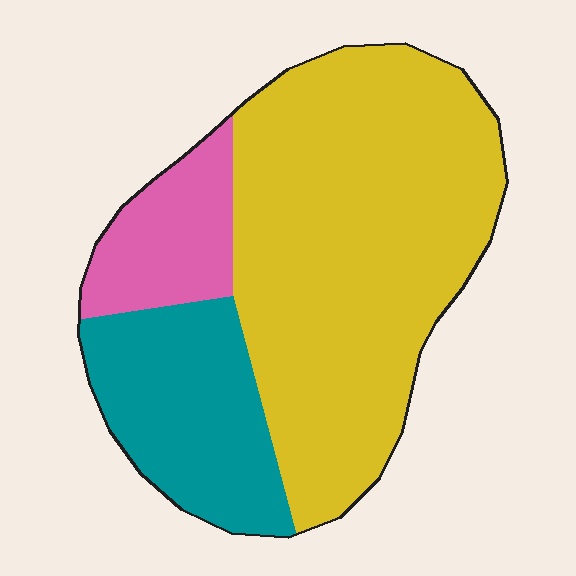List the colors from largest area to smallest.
From largest to smallest: yellow, teal, pink.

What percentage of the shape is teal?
Teal takes up about one quarter (1/4) of the shape.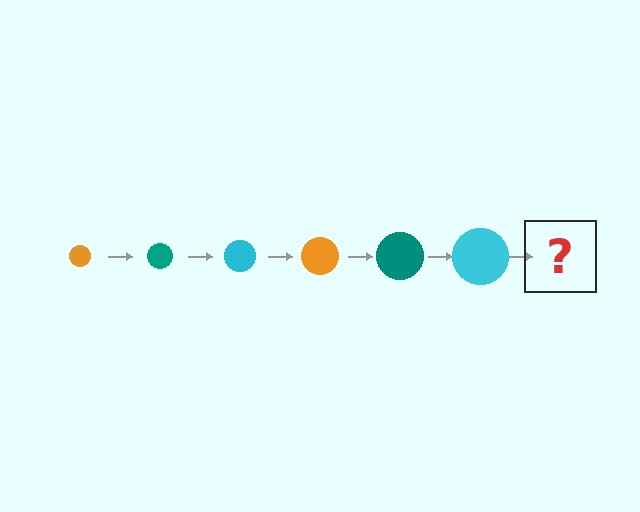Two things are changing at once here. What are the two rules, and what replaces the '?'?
The two rules are that the circle grows larger each step and the color cycles through orange, teal, and cyan. The '?' should be an orange circle, larger than the previous one.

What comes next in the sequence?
The next element should be an orange circle, larger than the previous one.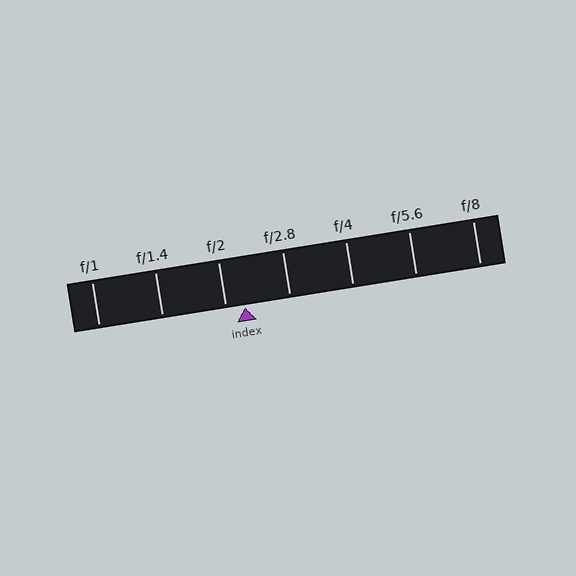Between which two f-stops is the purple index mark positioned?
The index mark is between f/2 and f/2.8.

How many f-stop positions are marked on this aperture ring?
There are 7 f-stop positions marked.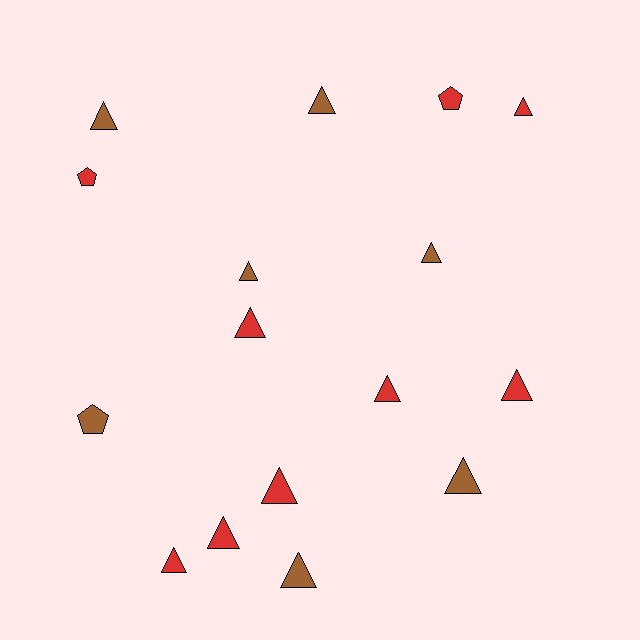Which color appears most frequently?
Red, with 9 objects.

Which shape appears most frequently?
Triangle, with 13 objects.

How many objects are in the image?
There are 16 objects.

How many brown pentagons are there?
There is 1 brown pentagon.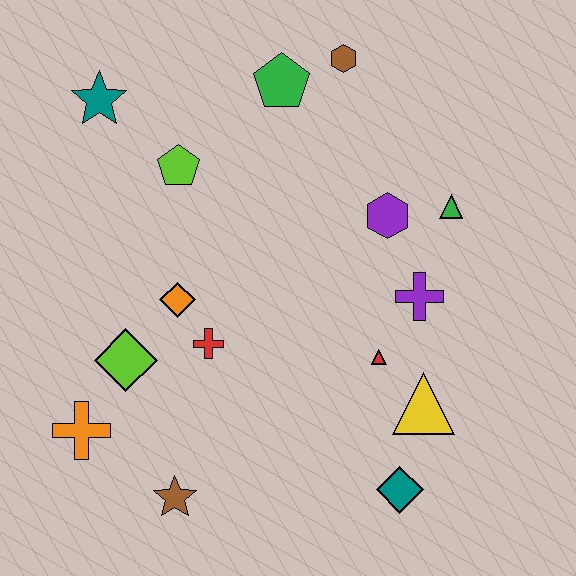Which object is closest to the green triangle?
The purple hexagon is closest to the green triangle.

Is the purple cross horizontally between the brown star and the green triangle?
Yes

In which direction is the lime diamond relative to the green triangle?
The lime diamond is to the left of the green triangle.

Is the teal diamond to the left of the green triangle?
Yes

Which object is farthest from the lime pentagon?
The teal diamond is farthest from the lime pentagon.